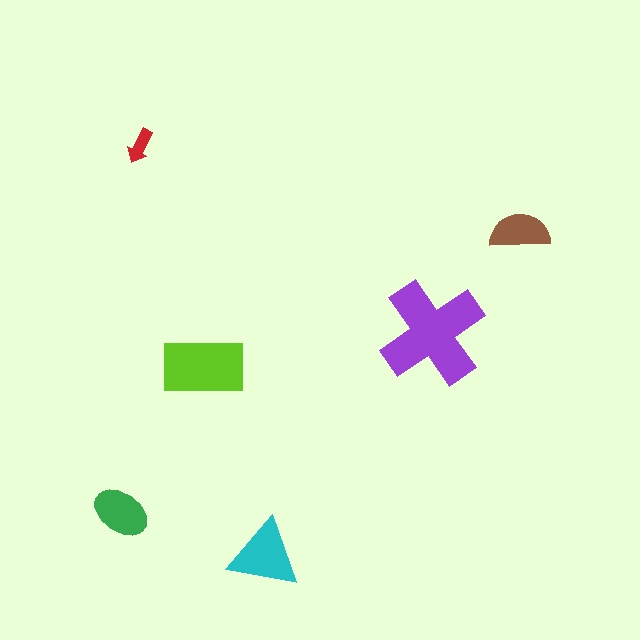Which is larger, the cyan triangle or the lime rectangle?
The lime rectangle.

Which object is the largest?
The purple cross.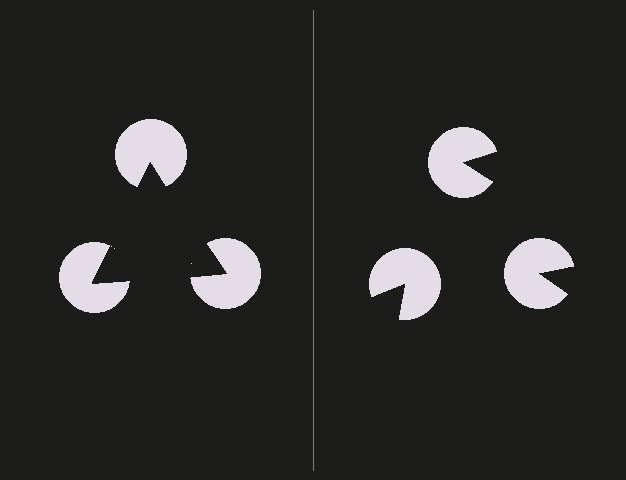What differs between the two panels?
The pac-man discs are positioned identically on both sides; only the wedge orientations differ. On the left they align to a triangle; on the right they are misaligned.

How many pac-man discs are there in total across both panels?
6 — 3 on each side.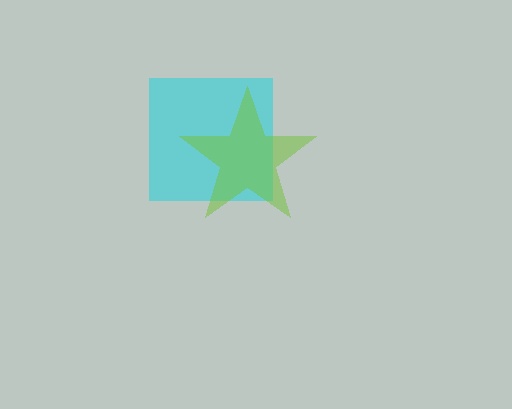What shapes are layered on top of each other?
The layered shapes are: a cyan square, a lime star.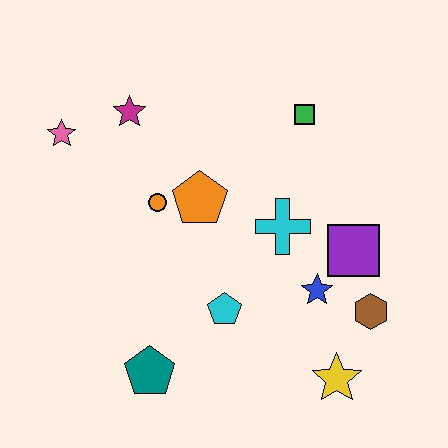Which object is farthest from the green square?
The teal pentagon is farthest from the green square.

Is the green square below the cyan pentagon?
No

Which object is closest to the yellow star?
The brown hexagon is closest to the yellow star.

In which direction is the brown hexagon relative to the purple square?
The brown hexagon is below the purple square.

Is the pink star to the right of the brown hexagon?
No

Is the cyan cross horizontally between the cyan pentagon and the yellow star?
Yes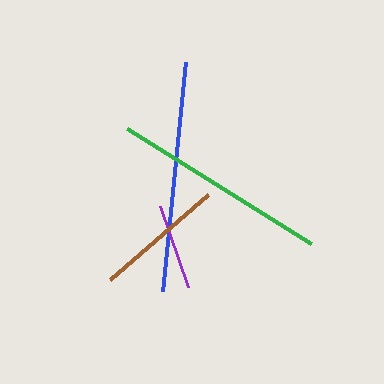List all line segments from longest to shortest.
From longest to shortest: blue, green, brown, purple.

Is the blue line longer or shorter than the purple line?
The blue line is longer than the purple line.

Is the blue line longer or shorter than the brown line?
The blue line is longer than the brown line.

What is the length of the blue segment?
The blue segment is approximately 231 pixels long.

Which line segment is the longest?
The blue line is the longest at approximately 231 pixels.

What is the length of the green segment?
The green segment is approximately 217 pixels long.